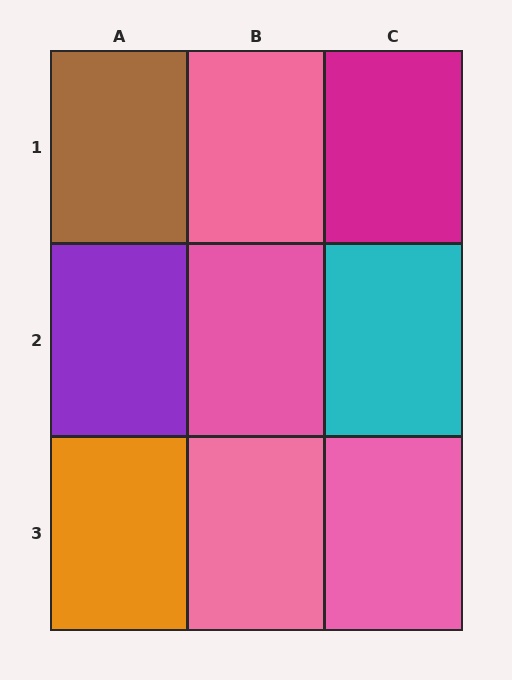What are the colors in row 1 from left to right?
Brown, pink, magenta.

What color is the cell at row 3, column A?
Orange.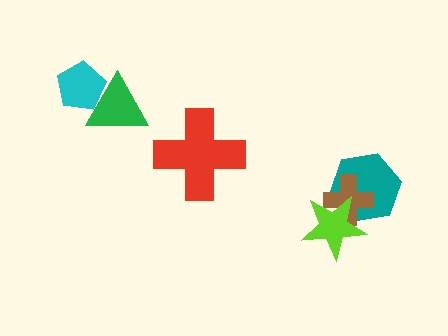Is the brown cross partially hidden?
Yes, it is partially covered by another shape.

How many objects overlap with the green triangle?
1 object overlaps with the green triangle.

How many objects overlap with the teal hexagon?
2 objects overlap with the teal hexagon.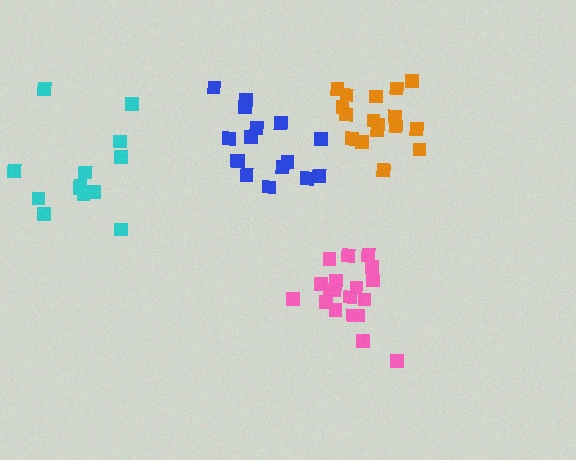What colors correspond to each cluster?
The clusters are colored: pink, orange, blue, cyan.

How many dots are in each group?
Group 1: 19 dots, Group 2: 17 dots, Group 3: 16 dots, Group 4: 13 dots (65 total).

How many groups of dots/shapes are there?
There are 4 groups.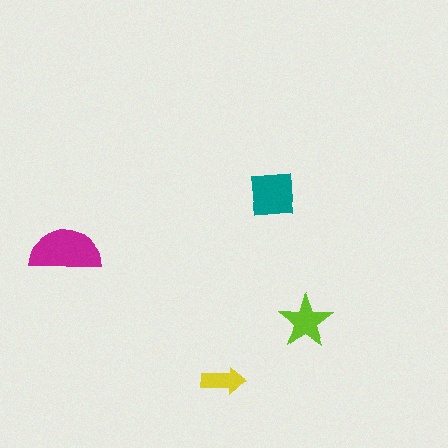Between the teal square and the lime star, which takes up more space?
The teal square.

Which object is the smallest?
The yellow arrow.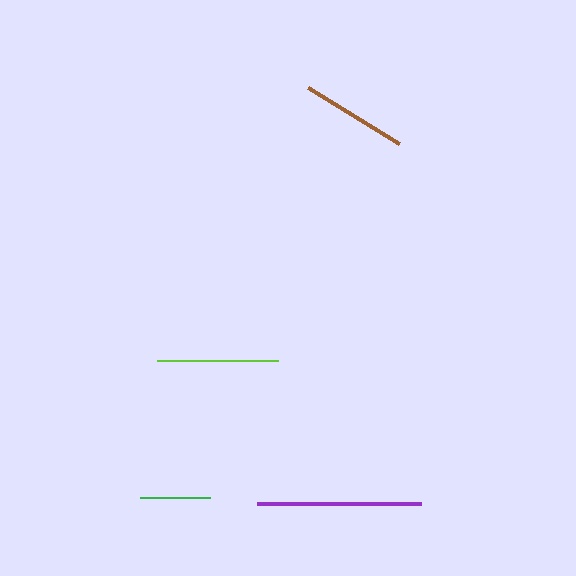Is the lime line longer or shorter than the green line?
The lime line is longer than the green line.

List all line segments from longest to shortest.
From longest to shortest: purple, lime, brown, green.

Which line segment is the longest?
The purple line is the longest at approximately 164 pixels.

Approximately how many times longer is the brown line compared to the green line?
The brown line is approximately 1.5 times the length of the green line.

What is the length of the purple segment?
The purple segment is approximately 164 pixels long.